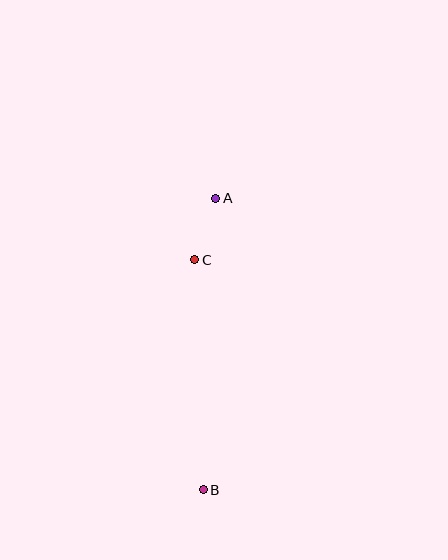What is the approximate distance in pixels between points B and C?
The distance between B and C is approximately 230 pixels.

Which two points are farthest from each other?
Points A and B are farthest from each other.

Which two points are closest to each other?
Points A and C are closest to each other.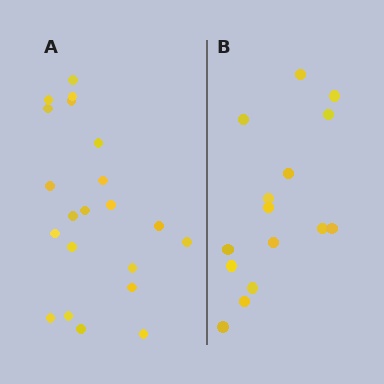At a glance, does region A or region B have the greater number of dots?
Region A (the left region) has more dots.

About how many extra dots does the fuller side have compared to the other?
Region A has about 6 more dots than region B.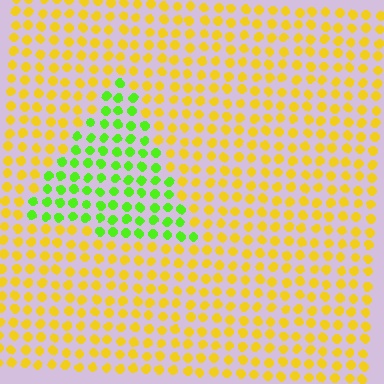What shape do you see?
I see a triangle.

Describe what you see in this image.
The image is filled with small yellow elements in a uniform arrangement. A triangle-shaped region is visible where the elements are tinted to a slightly different hue, forming a subtle color boundary.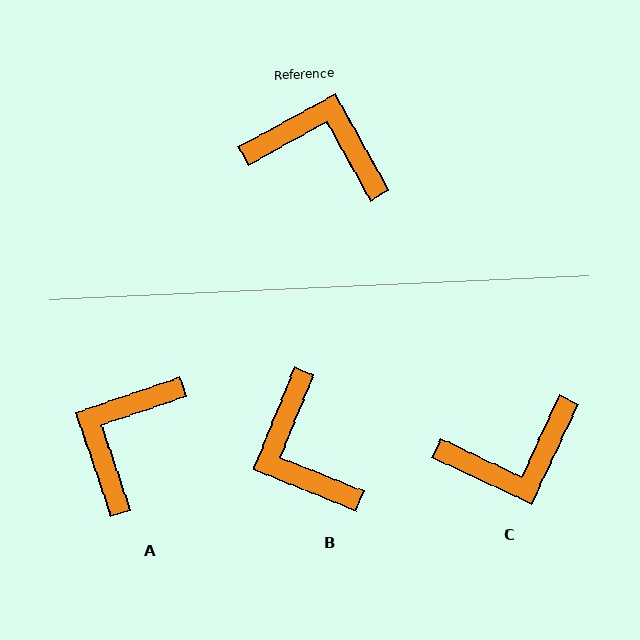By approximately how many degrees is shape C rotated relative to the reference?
Approximately 144 degrees clockwise.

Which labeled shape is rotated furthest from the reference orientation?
C, about 144 degrees away.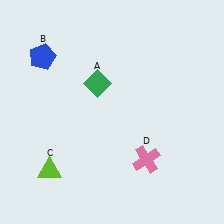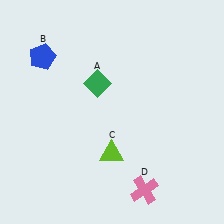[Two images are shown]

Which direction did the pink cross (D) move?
The pink cross (D) moved down.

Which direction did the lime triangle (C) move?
The lime triangle (C) moved right.